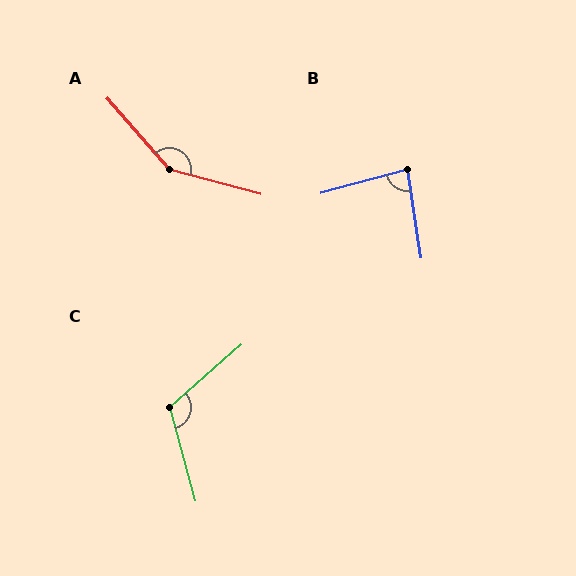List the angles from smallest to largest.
B (84°), C (116°), A (146°).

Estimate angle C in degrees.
Approximately 116 degrees.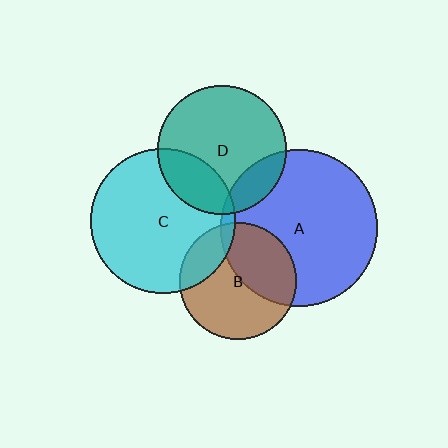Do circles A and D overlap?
Yes.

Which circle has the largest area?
Circle A (blue).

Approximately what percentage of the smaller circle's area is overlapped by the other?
Approximately 15%.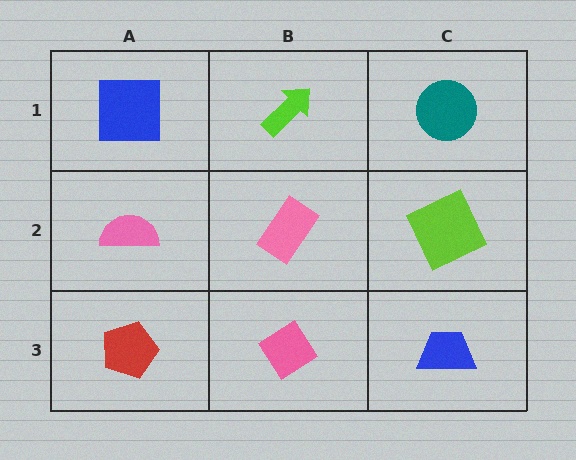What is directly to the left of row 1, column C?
A lime arrow.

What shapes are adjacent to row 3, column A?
A pink semicircle (row 2, column A), a pink diamond (row 3, column B).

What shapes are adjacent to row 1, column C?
A lime square (row 2, column C), a lime arrow (row 1, column B).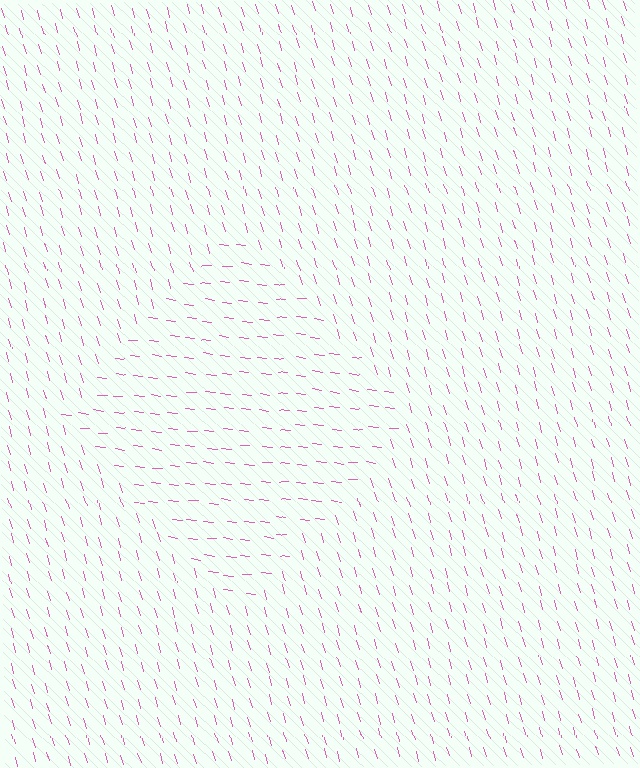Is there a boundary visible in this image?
Yes, there is a texture boundary formed by a change in line orientation.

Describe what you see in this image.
The image is filled with small pink line segments. A diamond region in the image has lines oriented differently from the surrounding lines, creating a visible texture boundary.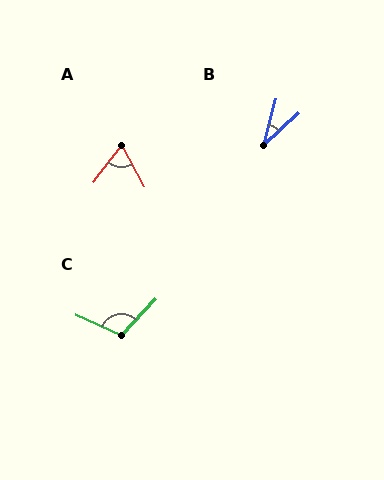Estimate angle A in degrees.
Approximately 64 degrees.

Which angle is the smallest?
B, at approximately 32 degrees.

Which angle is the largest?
C, at approximately 109 degrees.